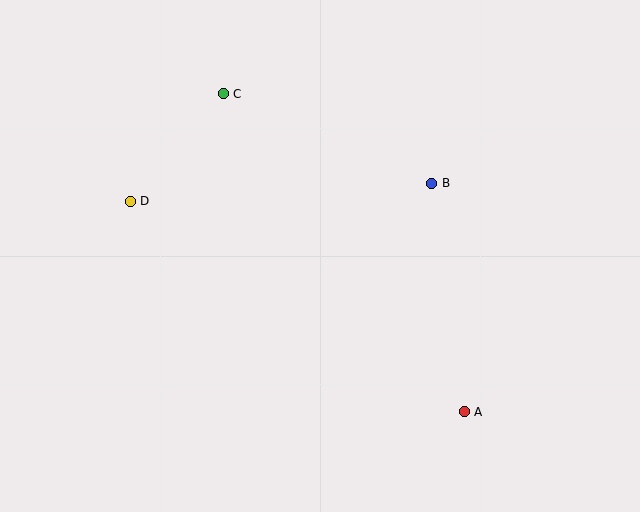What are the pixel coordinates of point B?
Point B is at (432, 183).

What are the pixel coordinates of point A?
Point A is at (464, 412).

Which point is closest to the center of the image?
Point B at (432, 183) is closest to the center.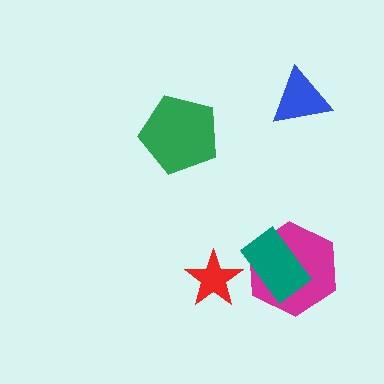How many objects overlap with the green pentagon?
0 objects overlap with the green pentagon.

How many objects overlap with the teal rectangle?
1 object overlaps with the teal rectangle.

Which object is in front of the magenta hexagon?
The teal rectangle is in front of the magenta hexagon.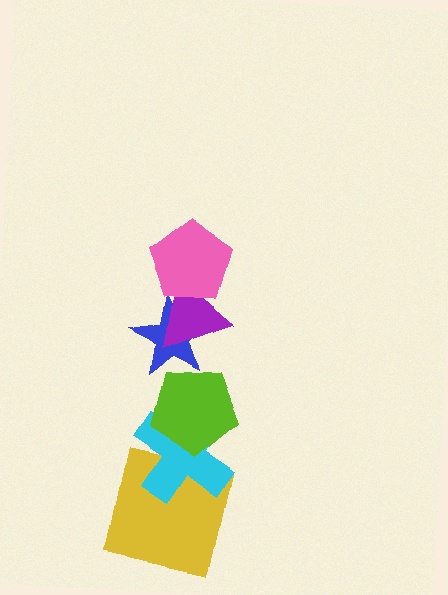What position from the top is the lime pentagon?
The lime pentagon is 4th from the top.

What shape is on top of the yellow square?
The cyan cross is on top of the yellow square.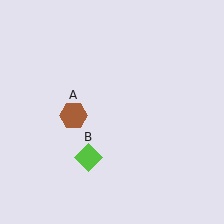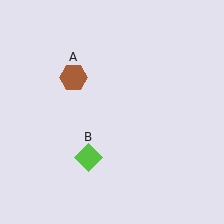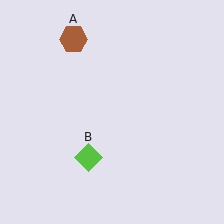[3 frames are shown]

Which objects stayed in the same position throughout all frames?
Lime diamond (object B) remained stationary.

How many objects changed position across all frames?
1 object changed position: brown hexagon (object A).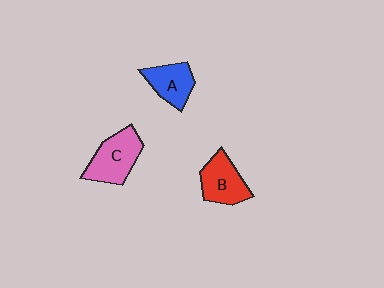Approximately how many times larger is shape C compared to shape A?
Approximately 1.3 times.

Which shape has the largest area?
Shape C (pink).